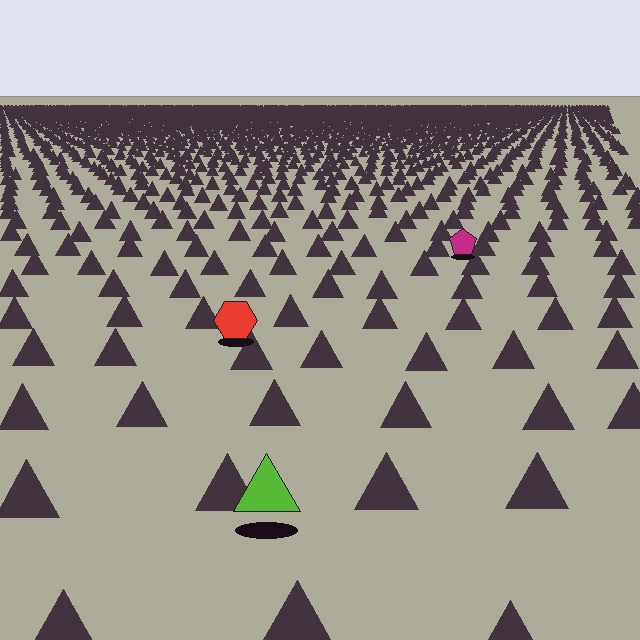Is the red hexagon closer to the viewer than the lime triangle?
No. The lime triangle is closer — you can tell from the texture gradient: the ground texture is coarser near it.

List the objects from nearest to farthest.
From nearest to farthest: the lime triangle, the red hexagon, the magenta pentagon.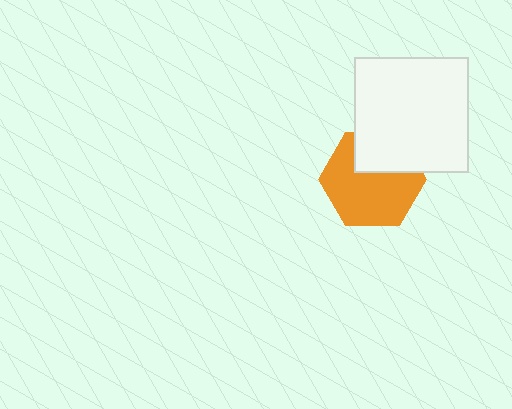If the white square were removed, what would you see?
You would see the complete orange hexagon.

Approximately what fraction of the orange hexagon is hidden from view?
Roughly 32% of the orange hexagon is hidden behind the white square.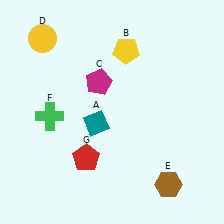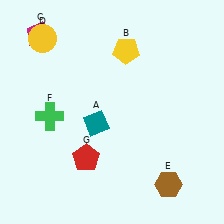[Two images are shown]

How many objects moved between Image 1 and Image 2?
1 object moved between the two images.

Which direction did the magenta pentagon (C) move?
The magenta pentagon (C) moved left.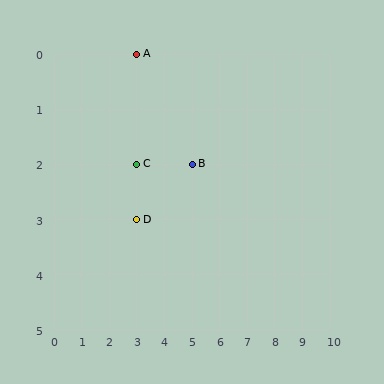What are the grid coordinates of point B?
Point B is at grid coordinates (5, 2).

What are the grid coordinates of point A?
Point A is at grid coordinates (3, 0).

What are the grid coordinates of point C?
Point C is at grid coordinates (3, 2).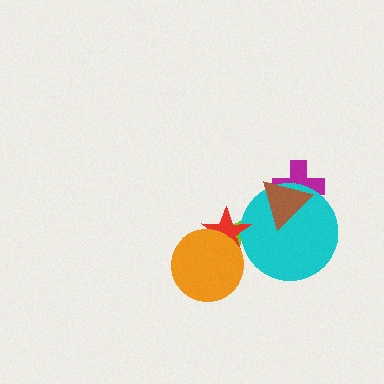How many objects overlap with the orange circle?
2 objects overlap with the orange circle.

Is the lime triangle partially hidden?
Yes, it is partially covered by another shape.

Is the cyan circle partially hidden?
Yes, it is partially covered by another shape.